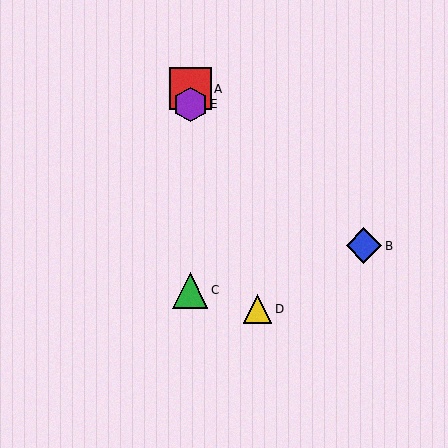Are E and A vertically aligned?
Yes, both are at x≈190.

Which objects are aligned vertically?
Objects A, C, E are aligned vertically.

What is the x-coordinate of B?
Object B is at x≈364.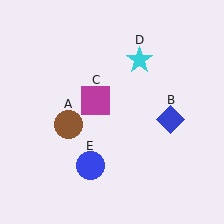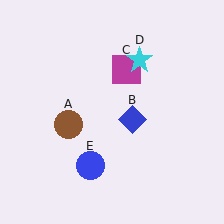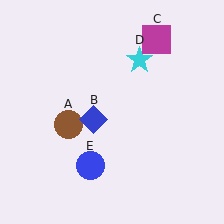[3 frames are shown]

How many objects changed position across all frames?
2 objects changed position: blue diamond (object B), magenta square (object C).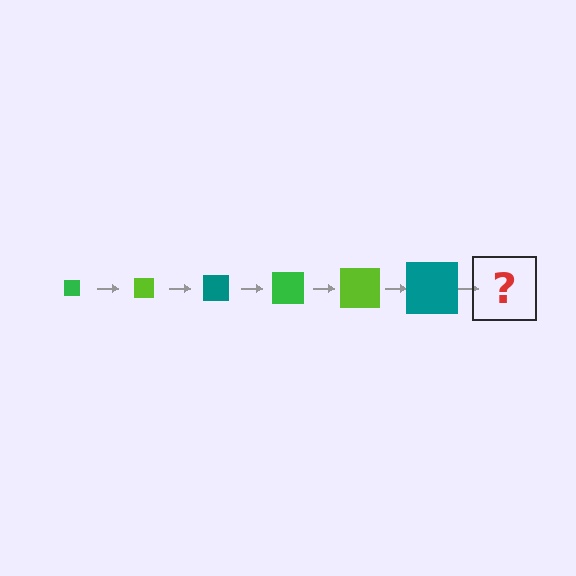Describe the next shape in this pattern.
It should be a green square, larger than the previous one.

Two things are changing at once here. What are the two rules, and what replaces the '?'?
The two rules are that the square grows larger each step and the color cycles through green, lime, and teal. The '?' should be a green square, larger than the previous one.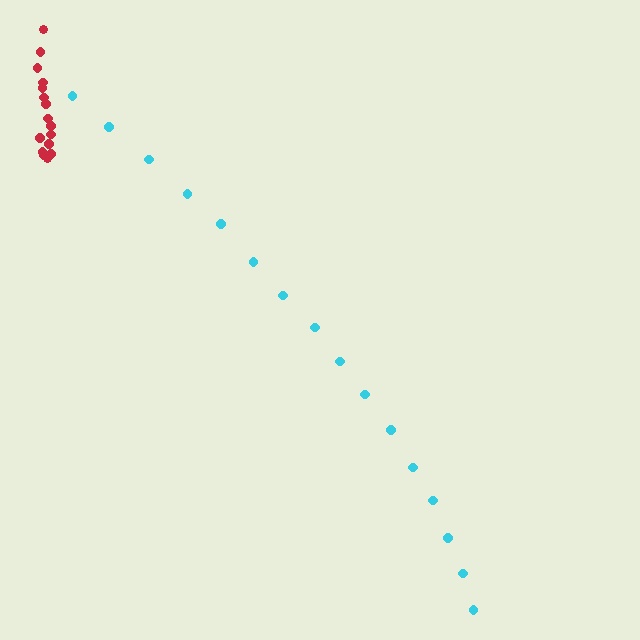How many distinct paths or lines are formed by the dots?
There are 2 distinct paths.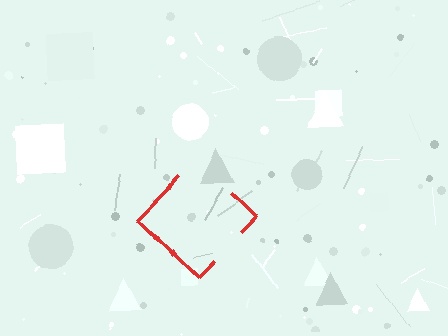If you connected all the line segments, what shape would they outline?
They would outline a diamond.